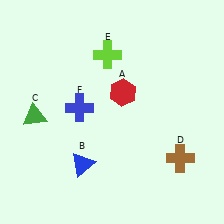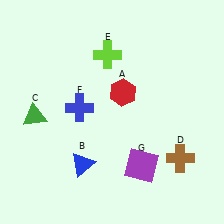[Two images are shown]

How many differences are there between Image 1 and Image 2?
There is 1 difference between the two images.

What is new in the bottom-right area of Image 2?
A purple square (G) was added in the bottom-right area of Image 2.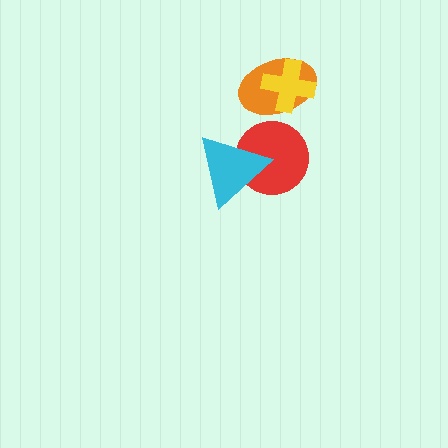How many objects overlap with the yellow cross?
1 object overlaps with the yellow cross.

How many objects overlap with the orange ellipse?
1 object overlaps with the orange ellipse.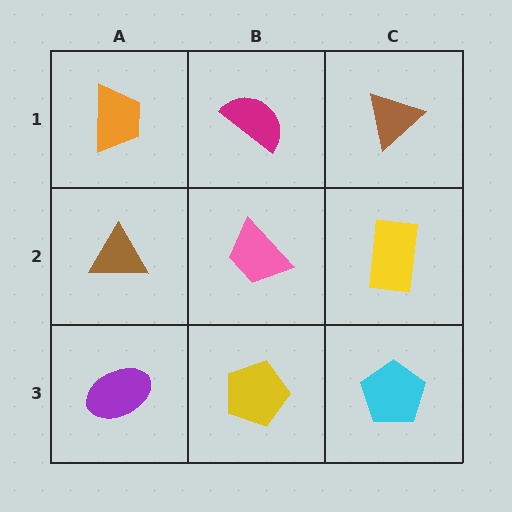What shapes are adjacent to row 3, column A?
A brown triangle (row 2, column A), a yellow pentagon (row 3, column B).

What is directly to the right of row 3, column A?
A yellow pentagon.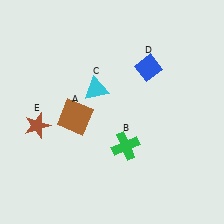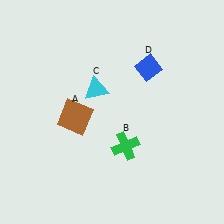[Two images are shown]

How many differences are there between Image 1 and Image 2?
There is 1 difference between the two images.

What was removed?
The brown star (E) was removed in Image 2.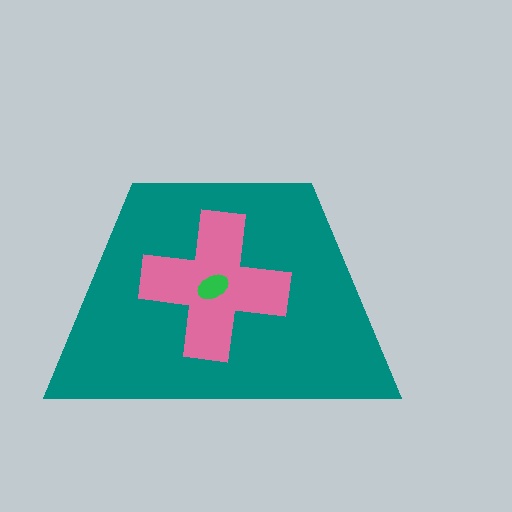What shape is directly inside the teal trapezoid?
The pink cross.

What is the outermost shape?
The teal trapezoid.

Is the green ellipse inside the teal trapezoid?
Yes.